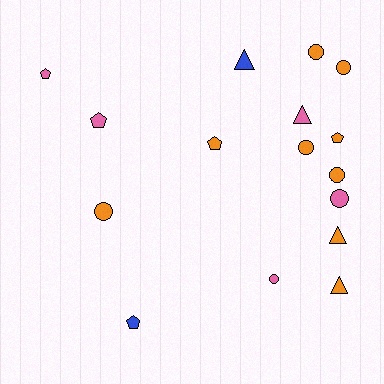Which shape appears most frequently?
Circle, with 7 objects.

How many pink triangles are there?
There is 1 pink triangle.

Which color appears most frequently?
Orange, with 9 objects.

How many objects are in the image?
There are 16 objects.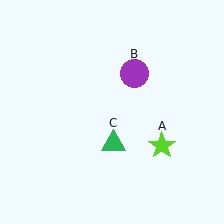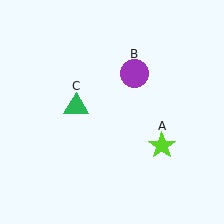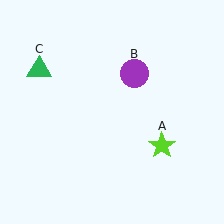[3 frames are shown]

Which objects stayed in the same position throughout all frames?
Lime star (object A) and purple circle (object B) remained stationary.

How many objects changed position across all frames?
1 object changed position: green triangle (object C).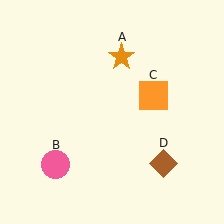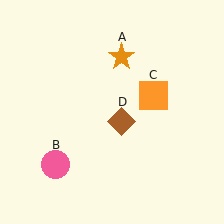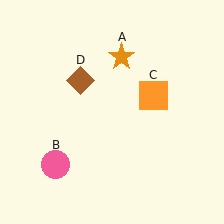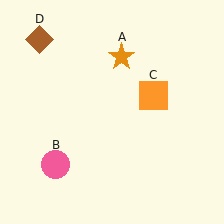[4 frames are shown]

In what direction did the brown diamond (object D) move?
The brown diamond (object D) moved up and to the left.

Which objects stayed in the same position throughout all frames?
Orange star (object A) and pink circle (object B) and orange square (object C) remained stationary.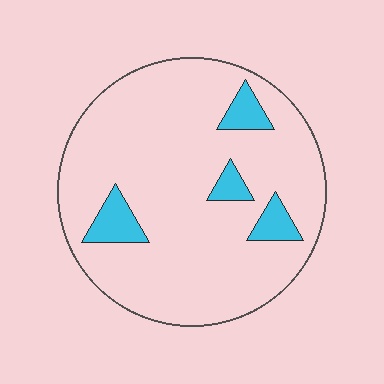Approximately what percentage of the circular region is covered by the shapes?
Approximately 10%.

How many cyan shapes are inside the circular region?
4.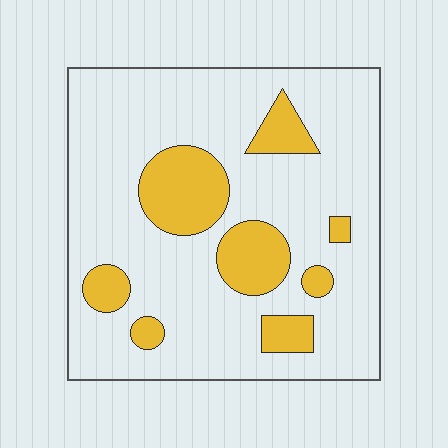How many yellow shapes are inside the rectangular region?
8.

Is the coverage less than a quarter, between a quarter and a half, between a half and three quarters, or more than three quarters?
Less than a quarter.